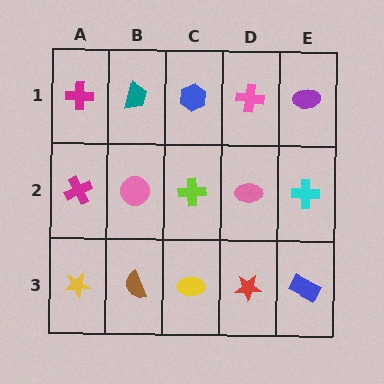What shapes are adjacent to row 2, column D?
A pink cross (row 1, column D), a red star (row 3, column D), a lime cross (row 2, column C), a cyan cross (row 2, column E).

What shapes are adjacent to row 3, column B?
A pink circle (row 2, column B), a yellow star (row 3, column A), a yellow ellipse (row 3, column C).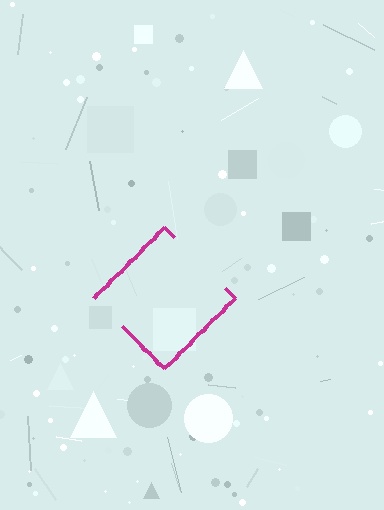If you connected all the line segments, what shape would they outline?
They would outline a diamond.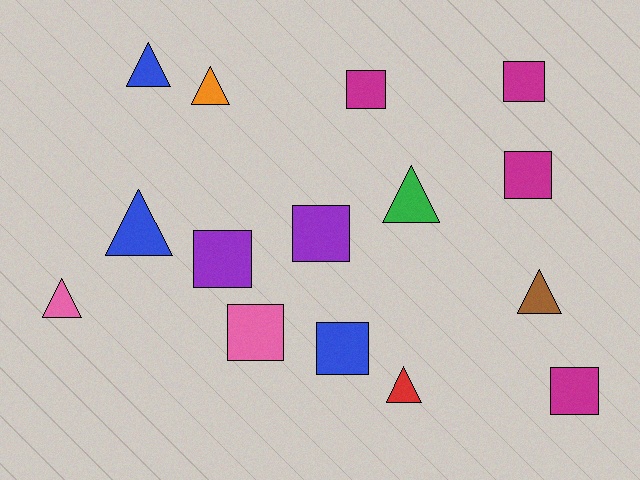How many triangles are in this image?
There are 7 triangles.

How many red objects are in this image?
There is 1 red object.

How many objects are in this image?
There are 15 objects.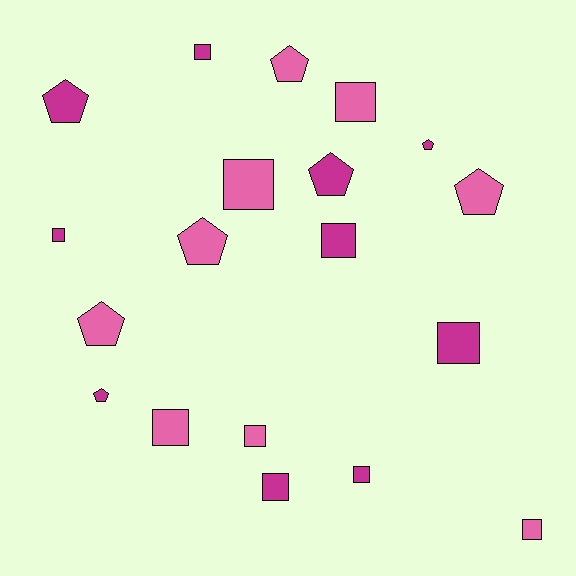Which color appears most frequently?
Magenta, with 10 objects.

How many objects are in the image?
There are 19 objects.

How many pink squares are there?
There are 5 pink squares.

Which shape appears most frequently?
Square, with 11 objects.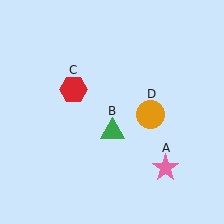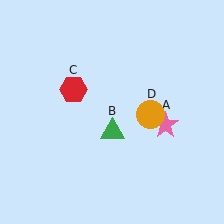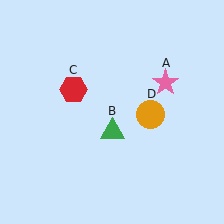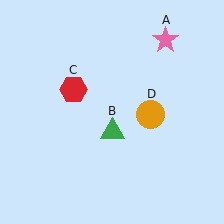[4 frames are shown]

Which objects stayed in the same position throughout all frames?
Green triangle (object B) and red hexagon (object C) and orange circle (object D) remained stationary.